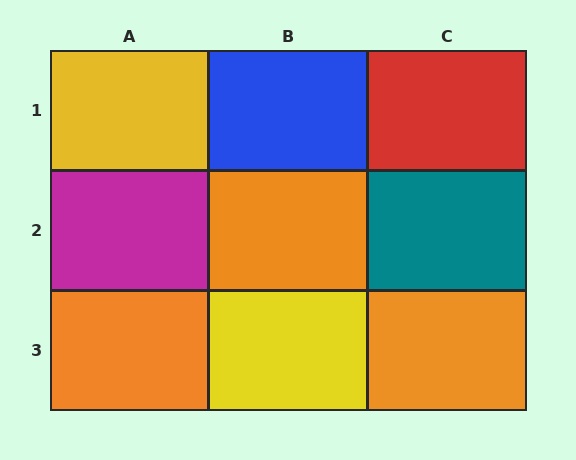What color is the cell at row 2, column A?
Magenta.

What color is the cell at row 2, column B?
Orange.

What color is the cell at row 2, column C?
Teal.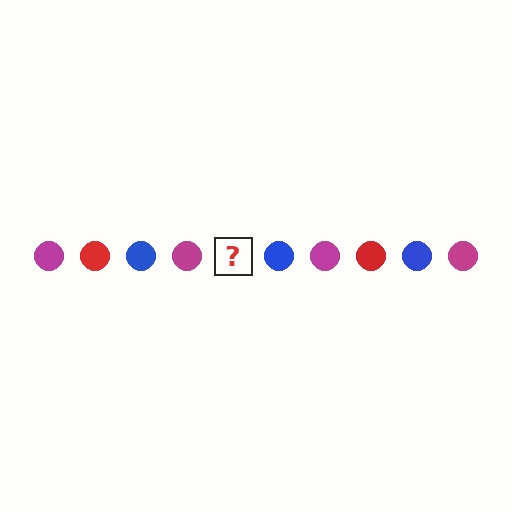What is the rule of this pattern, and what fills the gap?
The rule is that the pattern cycles through magenta, red, blue circles. The gap should be filled with a red circle.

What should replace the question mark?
The question mark should be replaced with a red circle.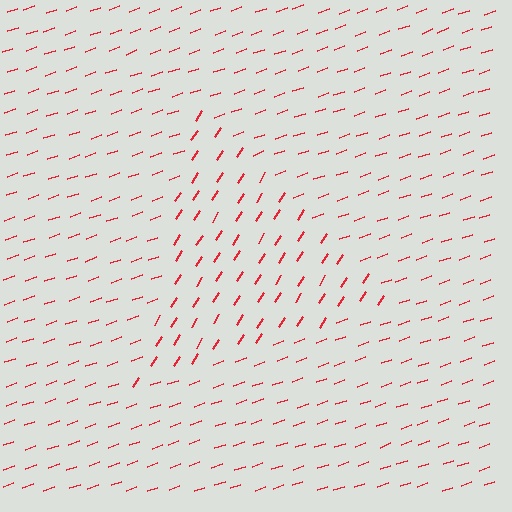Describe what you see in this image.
The image is filled with small red line segments. A triangle region in the image has lines oriented differently from the surrounding lines, creating a visible texture boundary.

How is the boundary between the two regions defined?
The boundary is defined purely by a change in line orientation (approximately 38 degrees difference). All lines are the same color and thickness.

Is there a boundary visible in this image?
Yes, there is a texture boundary formed by a change in line orientation.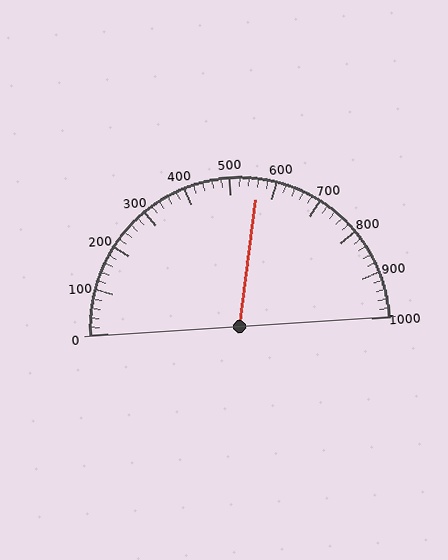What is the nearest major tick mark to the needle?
The nearest major tick mark is 600.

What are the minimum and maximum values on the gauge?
The gauge ranges from 0 to 1000.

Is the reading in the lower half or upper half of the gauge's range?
The reading is in the upper half of the range (0 to 1000).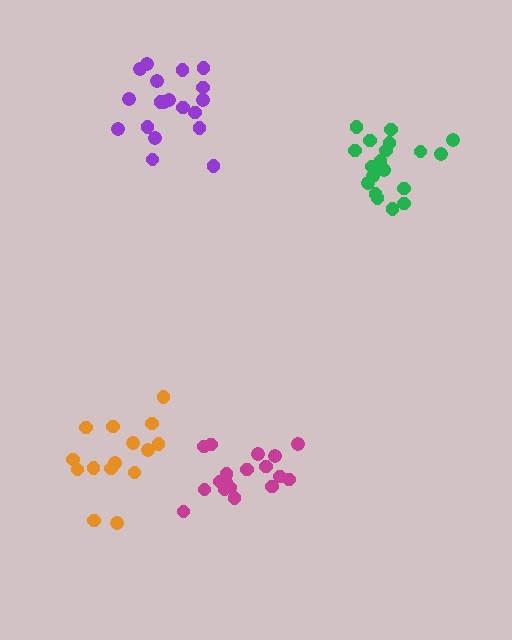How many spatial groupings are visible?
There are 4 spatial groupings.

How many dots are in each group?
Group 1: 15 dots, Group 2: 19 dots, Group 3: 18 dots, Group 4: 19 dots (71 total).